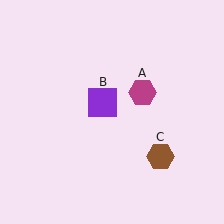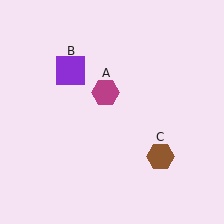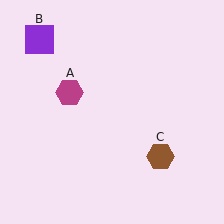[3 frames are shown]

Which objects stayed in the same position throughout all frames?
Brown hexagon (object C) remained stationary.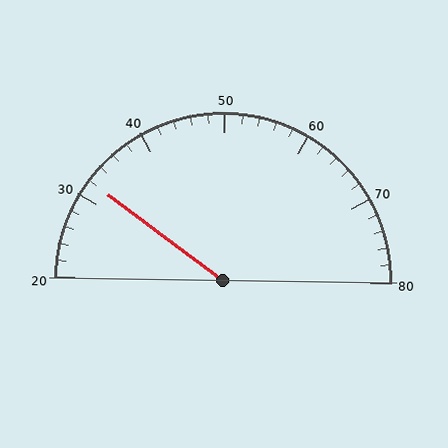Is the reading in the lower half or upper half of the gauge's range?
The reading is in the lower half of the range (20 to 80).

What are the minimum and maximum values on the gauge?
The gauge ranges from 20 to 80.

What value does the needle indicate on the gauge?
The needle indicates approximately 32.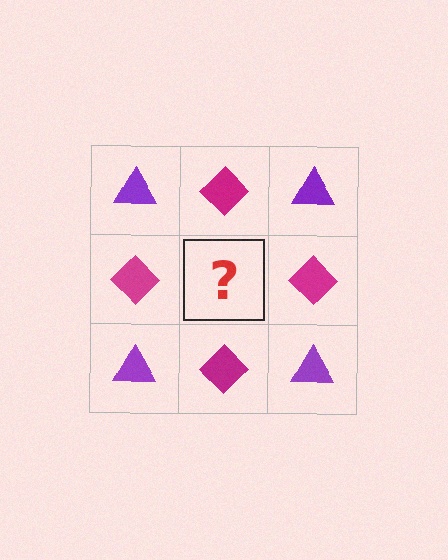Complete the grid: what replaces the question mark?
The question mark should be replaced with a purple triangle.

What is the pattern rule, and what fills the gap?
The rule is that it alternates purple triangle and magenta diamond in a checkerboard pattern. The gap should be filled with a purple triangle.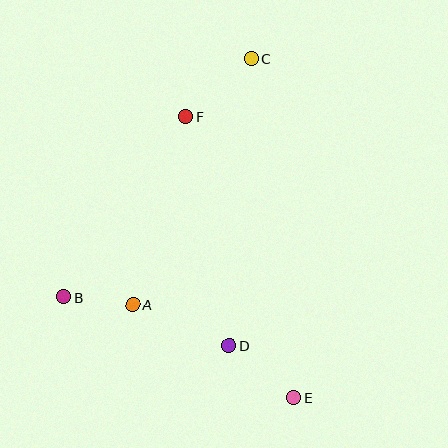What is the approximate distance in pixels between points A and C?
The distance between A and C is approximately 273 pixels.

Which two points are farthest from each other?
Points C and E are farthest from each other.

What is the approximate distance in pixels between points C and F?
The distance between C and F is approximately 87 pixels.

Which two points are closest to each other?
Points A and B are closest to each other.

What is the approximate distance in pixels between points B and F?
The distance between B and F is approximately 218 pixels.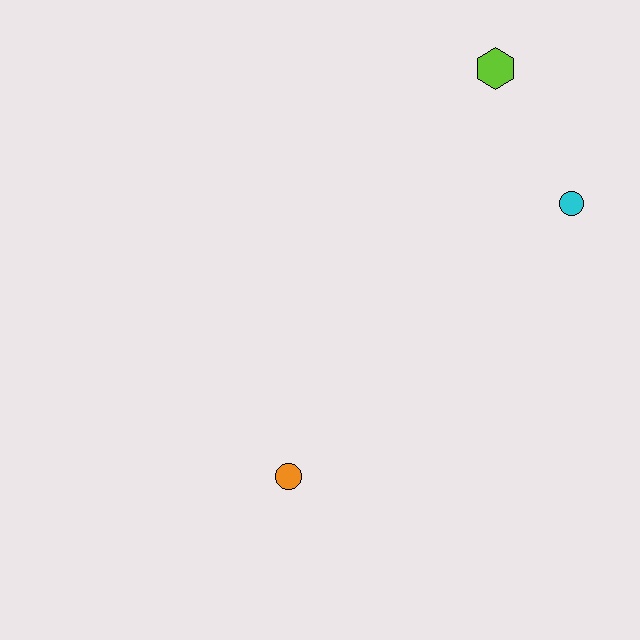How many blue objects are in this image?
There are no blue objects.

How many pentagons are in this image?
There are no pentagons.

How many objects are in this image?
There are 3 objects.